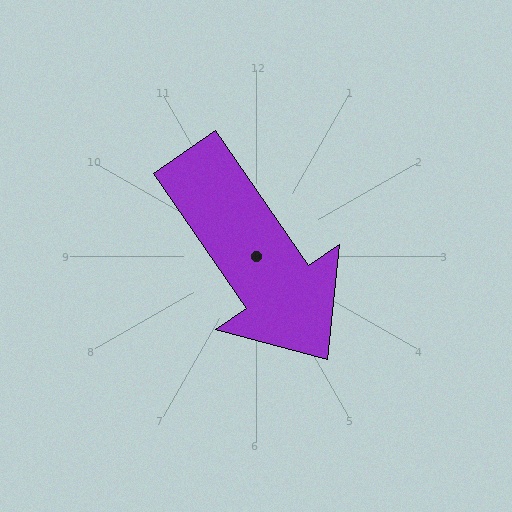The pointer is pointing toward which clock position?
Roughly 5 o'clock.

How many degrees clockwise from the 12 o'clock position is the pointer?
Approximately 146 degrees.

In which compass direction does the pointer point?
Southeast.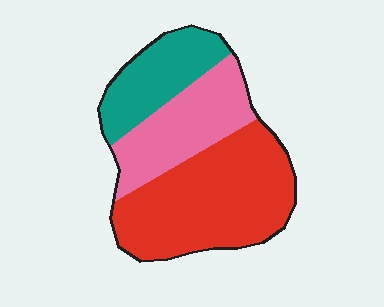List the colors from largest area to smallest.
From largest to smallest: red, pink, teal.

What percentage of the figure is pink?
Pink covers roughly 30% of the figure.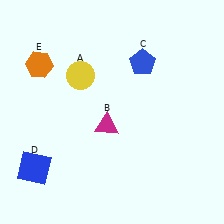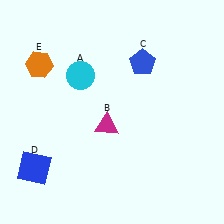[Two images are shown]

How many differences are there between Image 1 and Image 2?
There is 1 difference between the two images.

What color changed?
The circle (A) changed from yellow in Image 1 to cyan in Image 2.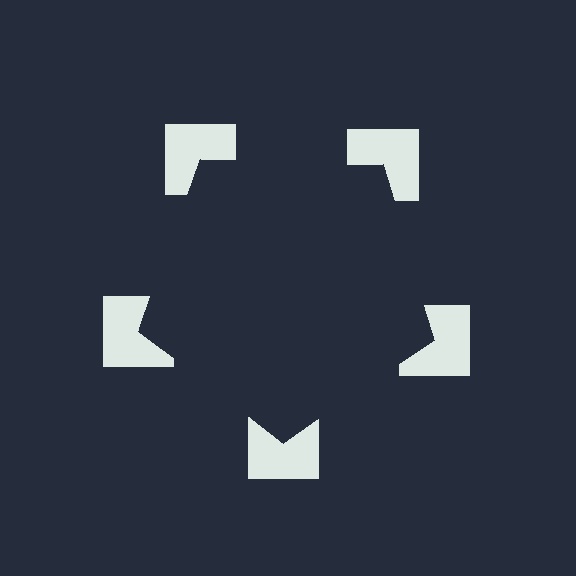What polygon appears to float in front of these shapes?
An illusory pentagon — its edges are inferred from the aligned wedge cuts in the notched squares, not physically drawn.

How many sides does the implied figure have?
5 sides.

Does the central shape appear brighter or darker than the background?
It typically appears slightly darker than the background, even though no actual brightness change is drawn.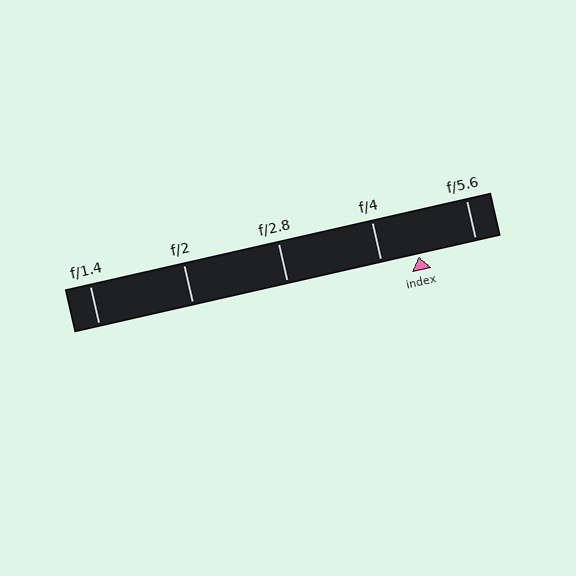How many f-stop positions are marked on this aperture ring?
There are 5 f-stop positions marked.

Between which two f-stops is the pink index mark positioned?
The index mark is between f/4 and f/5.6.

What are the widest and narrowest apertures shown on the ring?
The widest aperture shown is f/1.4 and the narrowest is f/5.6.